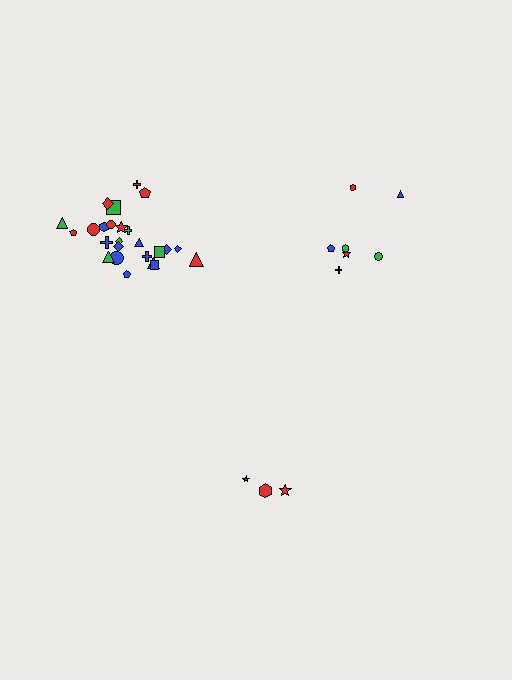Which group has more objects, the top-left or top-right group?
The top-left group.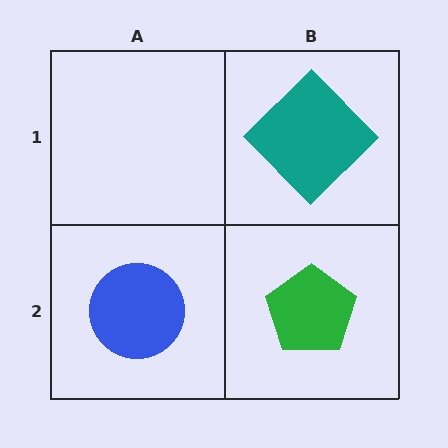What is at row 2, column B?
A green pentagon.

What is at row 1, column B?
A teal diamond.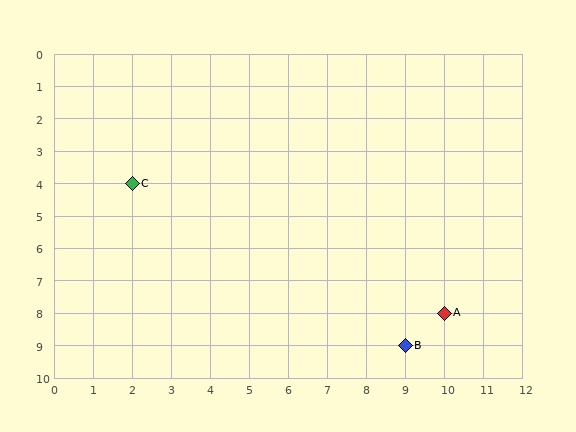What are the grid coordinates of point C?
Point C is at grid coordinates (2, 4).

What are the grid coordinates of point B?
Point B is at grid coordinates (9, 9).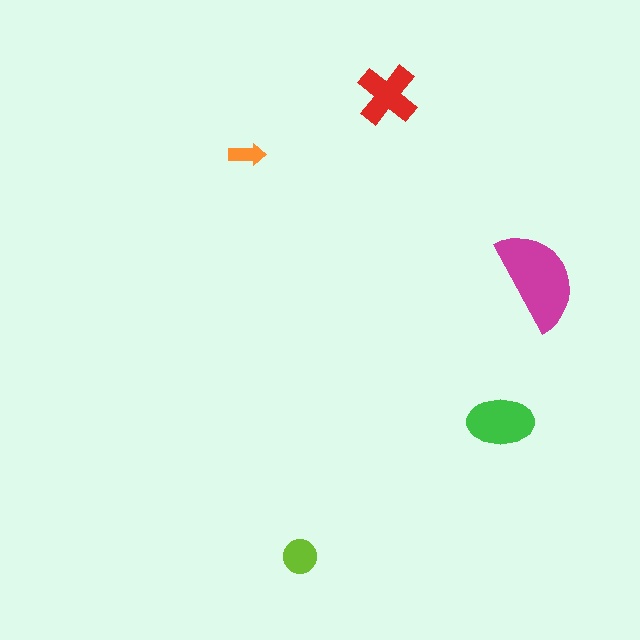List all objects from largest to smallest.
The magenta semicircle, the green ellipse, the red cross, the lime circle, the orange arrow.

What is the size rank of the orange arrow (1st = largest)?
5th.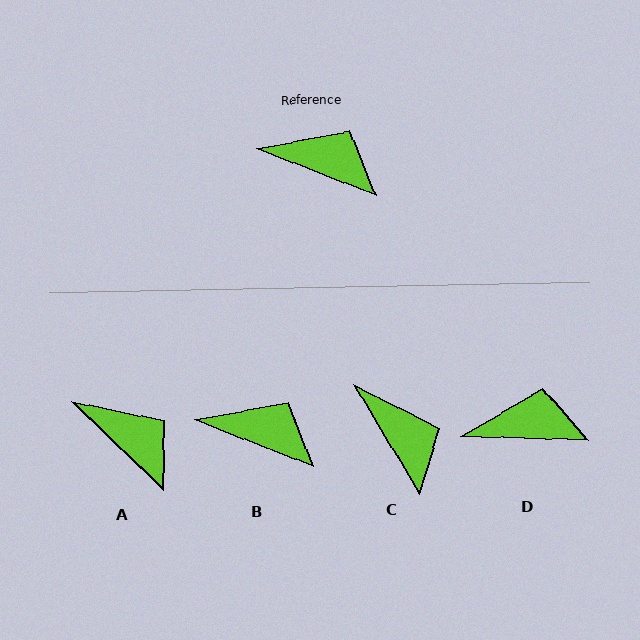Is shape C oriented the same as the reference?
No, it is off by about 38 degrees.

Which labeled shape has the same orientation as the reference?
B.